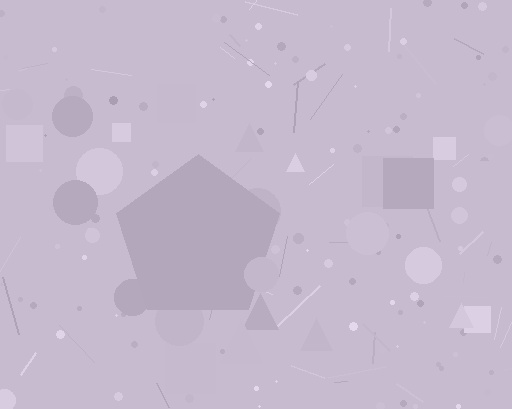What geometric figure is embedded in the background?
A pentagon is embedded in the background.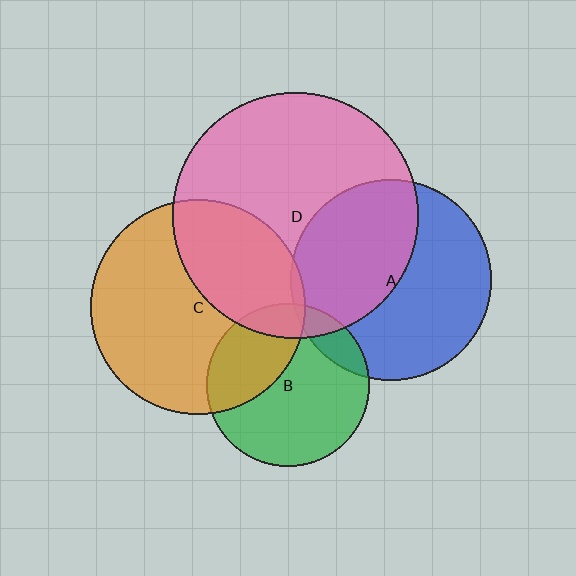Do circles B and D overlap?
Yes.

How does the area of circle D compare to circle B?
Approximately 2.3 times.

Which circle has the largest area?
Circle D (pink).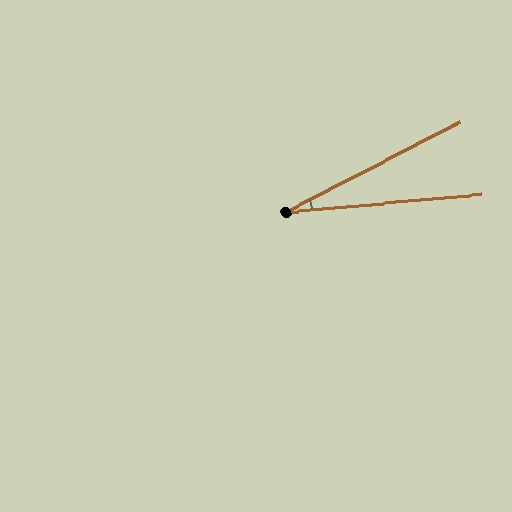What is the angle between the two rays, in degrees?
Approximately 22 degrees.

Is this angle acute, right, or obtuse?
It is acute.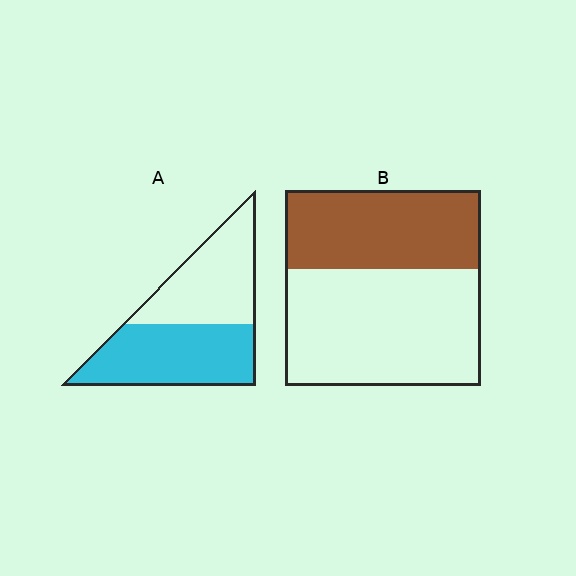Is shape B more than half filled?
No.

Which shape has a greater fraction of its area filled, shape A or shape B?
Shape A.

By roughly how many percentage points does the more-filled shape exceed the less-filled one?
By roughly 15 percentage points (A over B).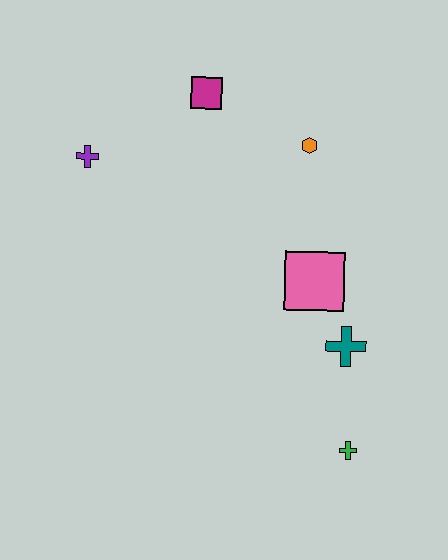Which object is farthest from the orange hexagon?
The green cross is farthest from the orange hexagon.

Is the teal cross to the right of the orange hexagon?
Yes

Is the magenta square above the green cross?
Yes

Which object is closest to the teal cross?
The pink square is closest to the teal cross.